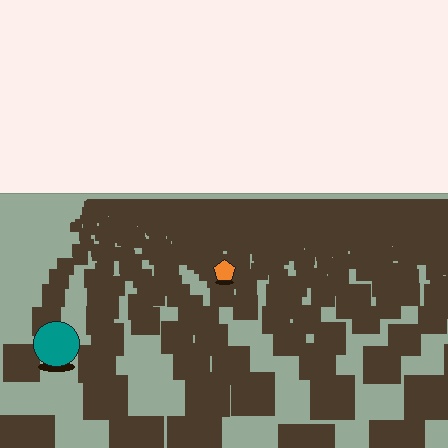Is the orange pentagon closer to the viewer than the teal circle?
No. The teal circle is closer — you can tell from the texture gradient: the ground texture is coarser near it.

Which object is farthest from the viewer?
The orange pentagon is farthest from the viewer. It appears smaller and the ground texture around it is denser.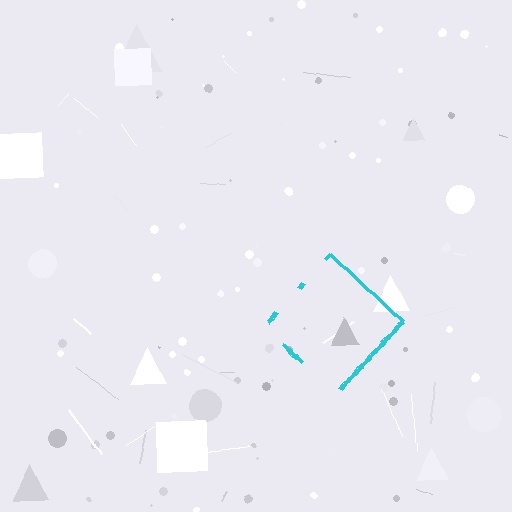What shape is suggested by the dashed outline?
The dashed outline suggests a diamond.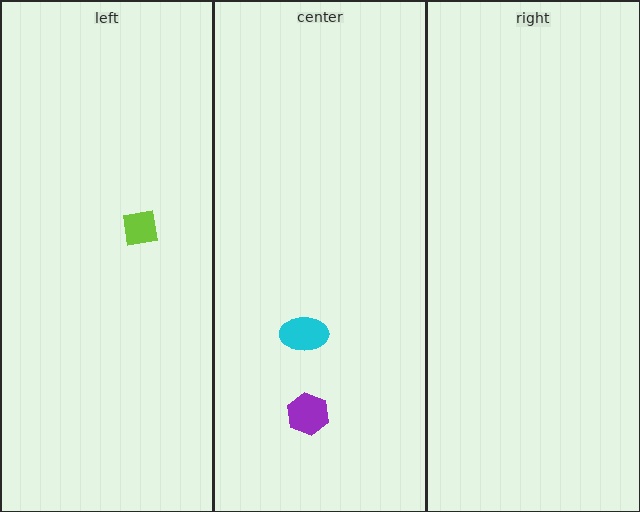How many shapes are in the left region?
1.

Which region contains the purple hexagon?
The center region.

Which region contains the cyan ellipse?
The center region.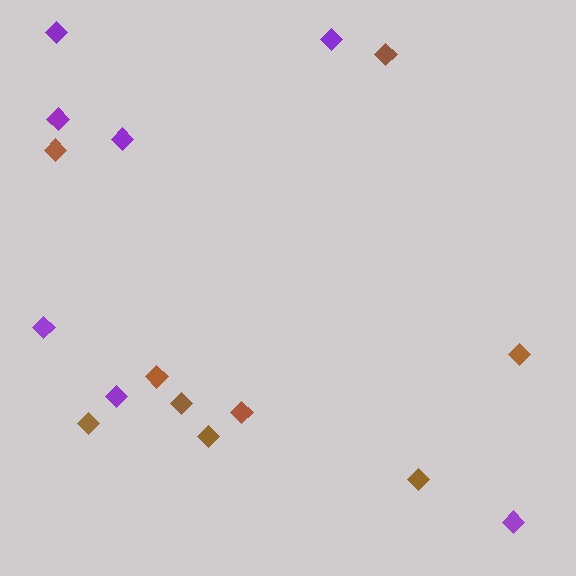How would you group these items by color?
There are 2 groups: one group of purple diamonds (7) and one group of brown diamonds (9).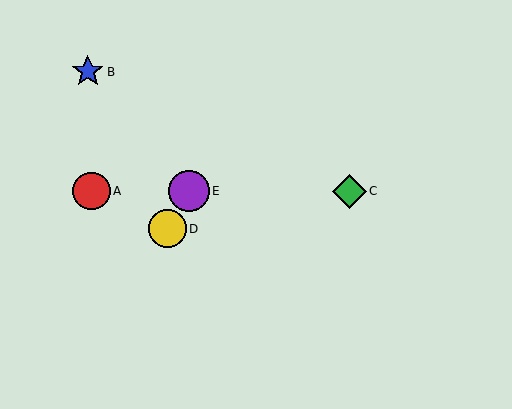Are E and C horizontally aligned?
Yes, both are at y≈191.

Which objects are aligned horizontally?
Objects A, C, E are aligned horizontally.